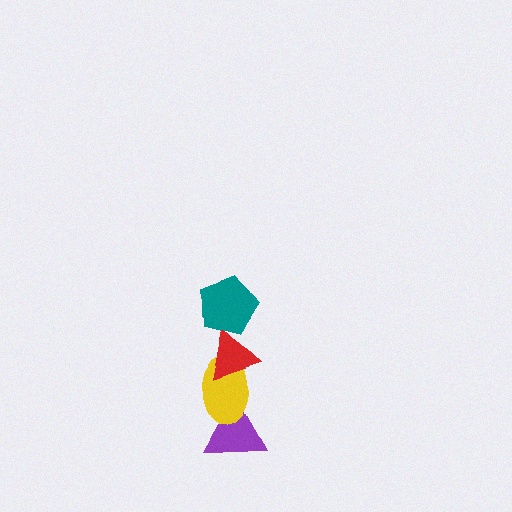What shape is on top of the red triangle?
The teal pentagon is on top of the red triangle.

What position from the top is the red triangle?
The red triangle is 2nd from the top.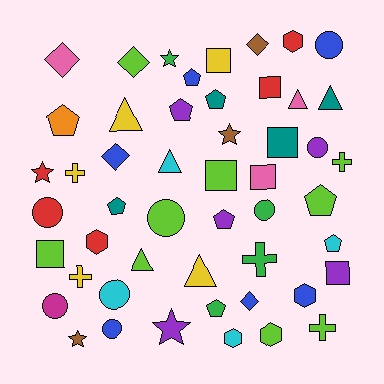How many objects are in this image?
There are 50 objects.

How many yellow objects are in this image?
There are 5 yellow objects.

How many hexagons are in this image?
There are 5 hexagons.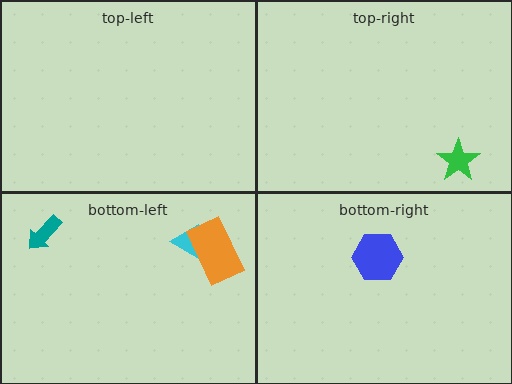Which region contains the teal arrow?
The bottom-left region.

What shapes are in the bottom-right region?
The blue hexagon.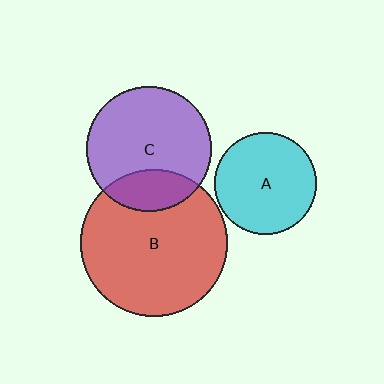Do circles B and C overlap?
Yes.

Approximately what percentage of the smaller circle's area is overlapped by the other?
Approximately 25%.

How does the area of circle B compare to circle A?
Approximately 2.1 times.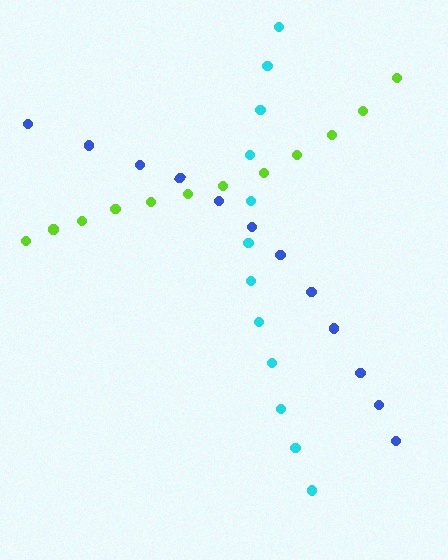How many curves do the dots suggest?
There are 3 distinct paths.